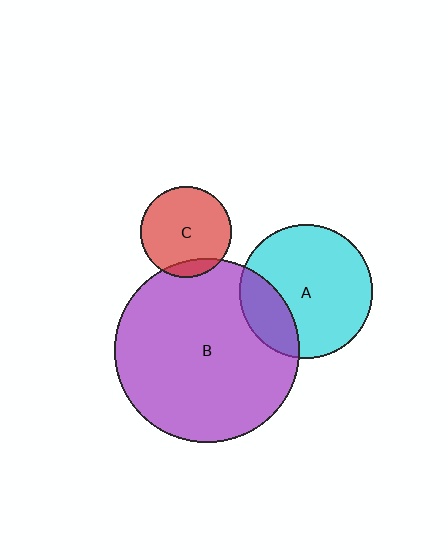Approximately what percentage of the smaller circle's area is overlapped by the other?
Approximately 25%.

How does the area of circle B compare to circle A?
Approximately 1.9 times.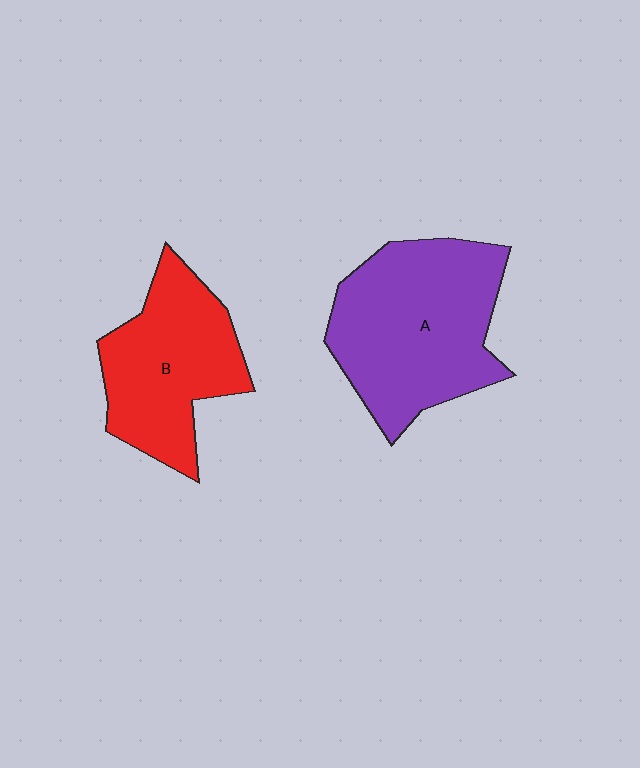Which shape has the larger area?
Shape A (purple).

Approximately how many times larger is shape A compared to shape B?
Approximately 1.3 times.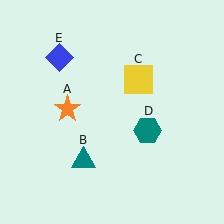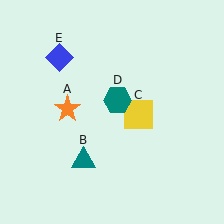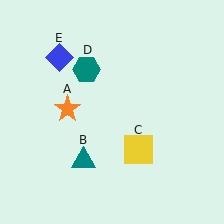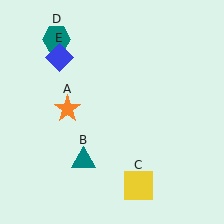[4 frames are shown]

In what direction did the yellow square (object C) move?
The yellow square (object C) moved down.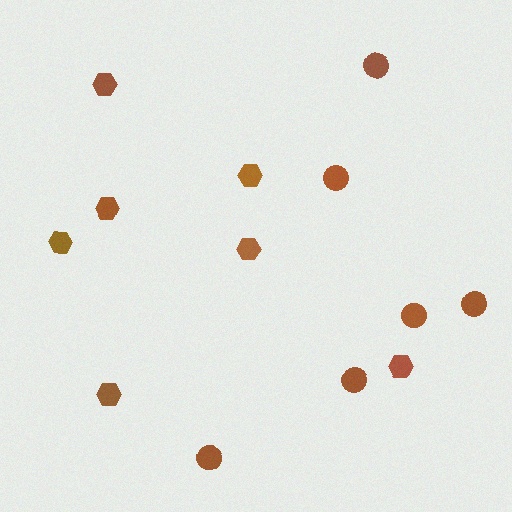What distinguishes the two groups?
There are 2 groups: one group of hexagons (7) and one group of circles (6).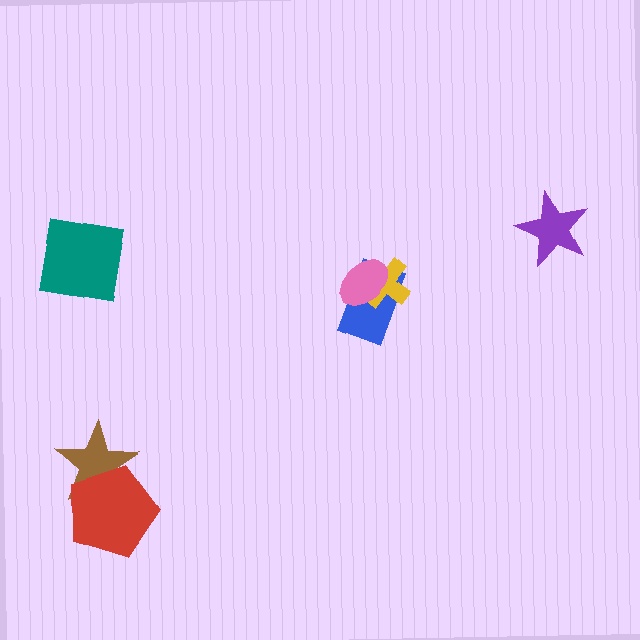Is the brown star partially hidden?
Yes, it is partially covered by another shape.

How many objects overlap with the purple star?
0 objects overlap with the purple star.